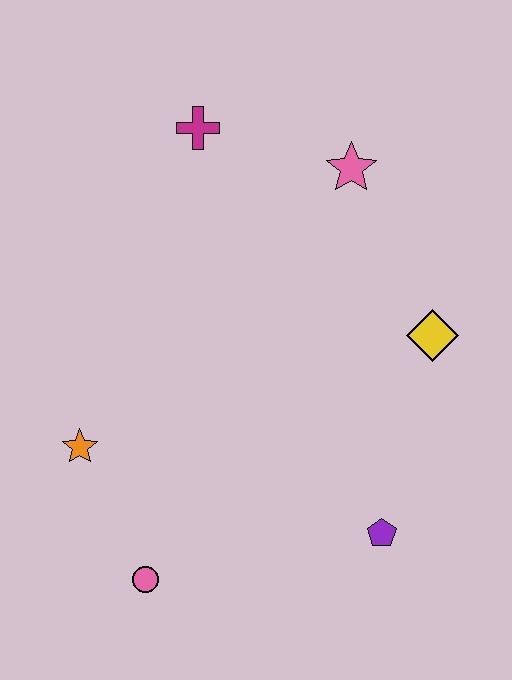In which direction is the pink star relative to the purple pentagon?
The pink star is above the purple pentagon.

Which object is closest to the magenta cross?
The pink star is closest to the magenta cross.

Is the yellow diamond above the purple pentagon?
Yes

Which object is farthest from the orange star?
The pink star is farthest from the orange star.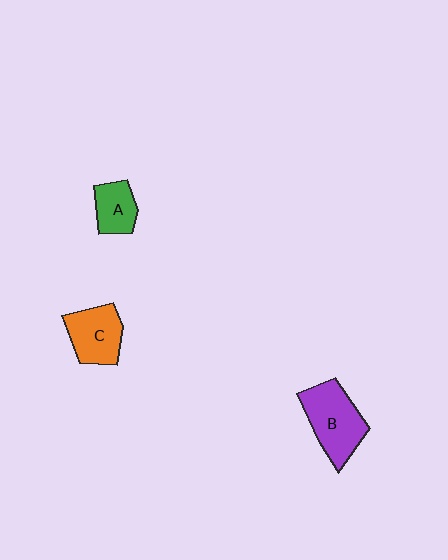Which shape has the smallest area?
Shape A (green).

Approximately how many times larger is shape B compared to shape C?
Approximately 1.3 times.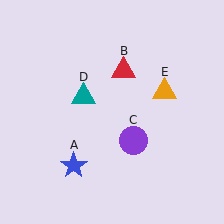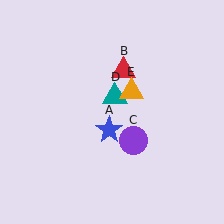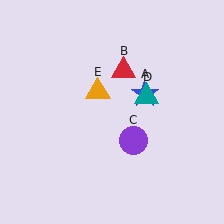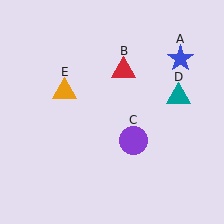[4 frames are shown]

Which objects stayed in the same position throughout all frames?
Red triangle (object B) and purple circle (object C) remained stationary.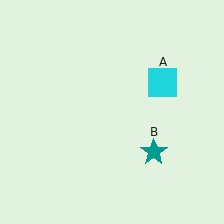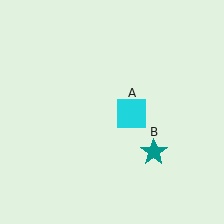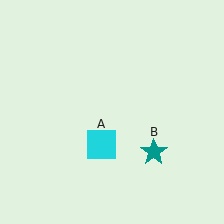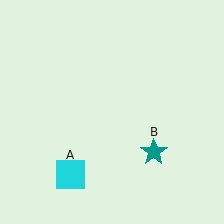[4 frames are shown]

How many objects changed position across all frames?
1 object changed position: cyan square (object A).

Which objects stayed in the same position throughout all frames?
Teal star (object B) remained stationary.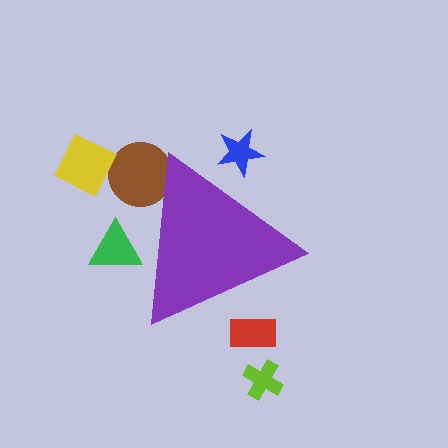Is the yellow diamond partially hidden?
No, the yellow diamond is fully visible.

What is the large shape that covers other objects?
A purple triangle.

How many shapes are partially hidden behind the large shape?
4 shapes are partially hidden.